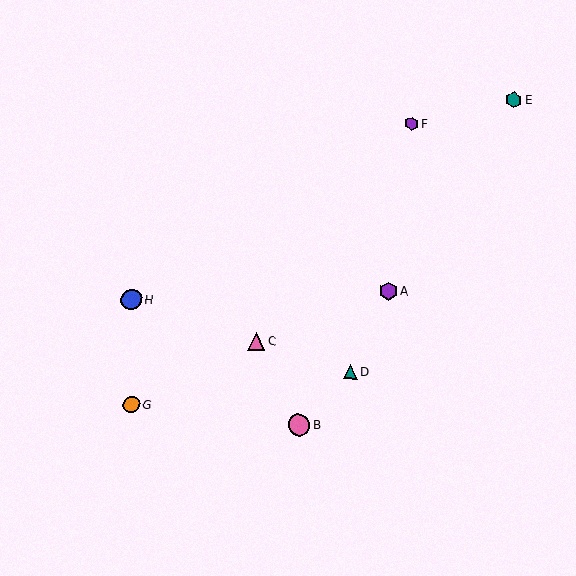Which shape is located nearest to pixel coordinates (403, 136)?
The purple hexagon (labeled F) at (412, 123) is nearest to that location.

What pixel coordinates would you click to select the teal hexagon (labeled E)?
Click at (514, 100) to select the teal hexagon E.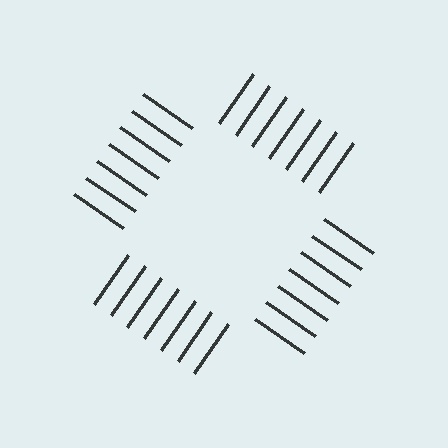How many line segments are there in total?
28 — 7 along each of the 4 edges.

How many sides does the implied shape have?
4 sides — the line-ends trace a square.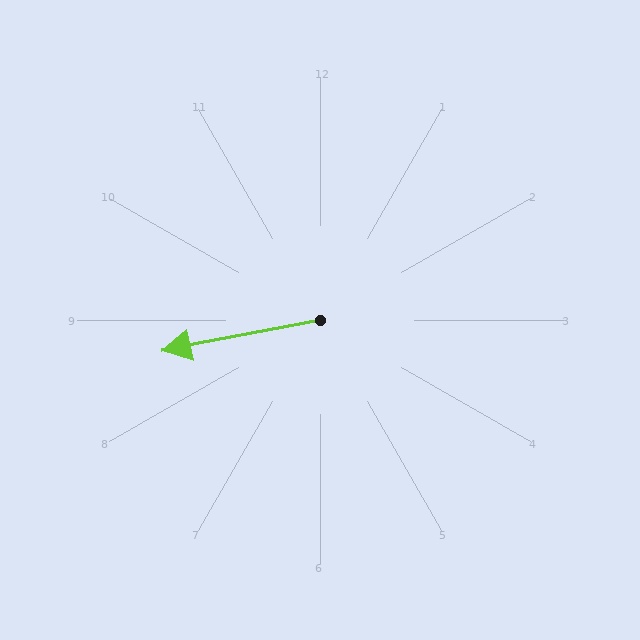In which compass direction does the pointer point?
West.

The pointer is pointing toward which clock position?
Roughly 9 o'clock.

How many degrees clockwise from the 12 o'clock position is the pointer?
Approximately 259 degrees.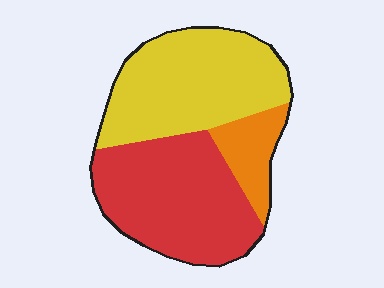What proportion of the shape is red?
Red covers roughly 45% of the shape.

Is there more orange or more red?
Red.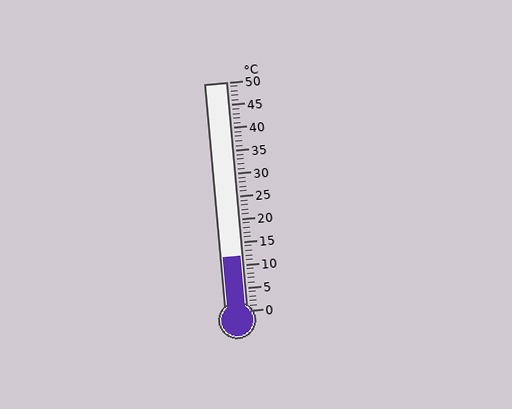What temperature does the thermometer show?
The thermometer shows approximately 12°C.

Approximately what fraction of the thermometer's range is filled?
The thermometer is filled to approximately 25% of its range.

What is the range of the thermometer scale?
The thermometer scale ranges from 0°C to 50°C.